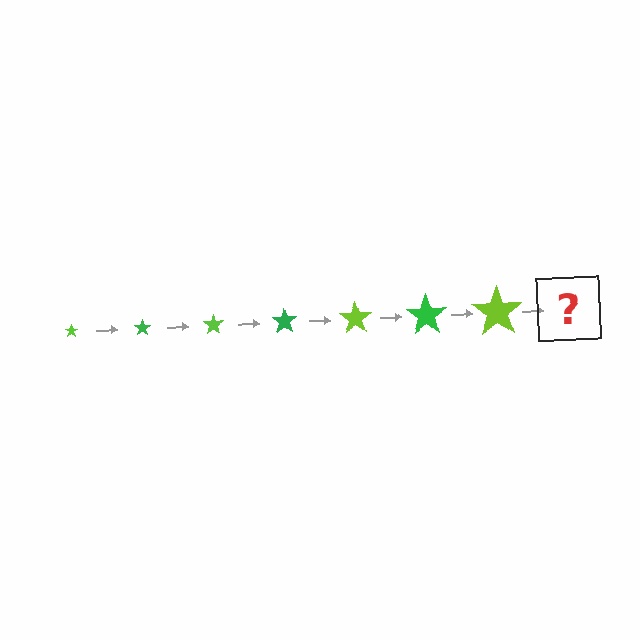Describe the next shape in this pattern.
It should be a green star, larger than the previous one.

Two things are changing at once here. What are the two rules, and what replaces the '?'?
The two rules are that the star grows larger each step and the color cycles through lime and green. The '?' should be a green star, larger than the previous one.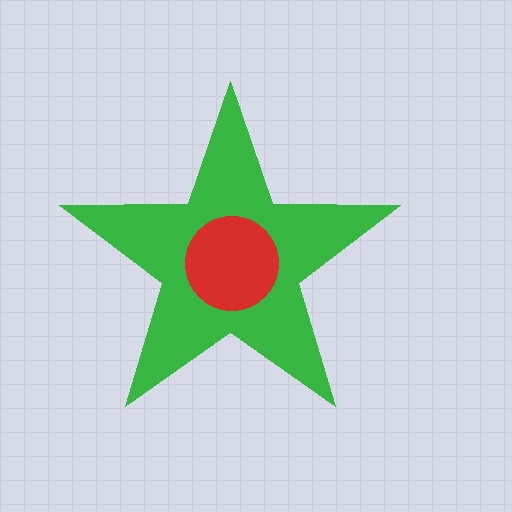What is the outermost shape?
The green star.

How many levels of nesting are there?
2.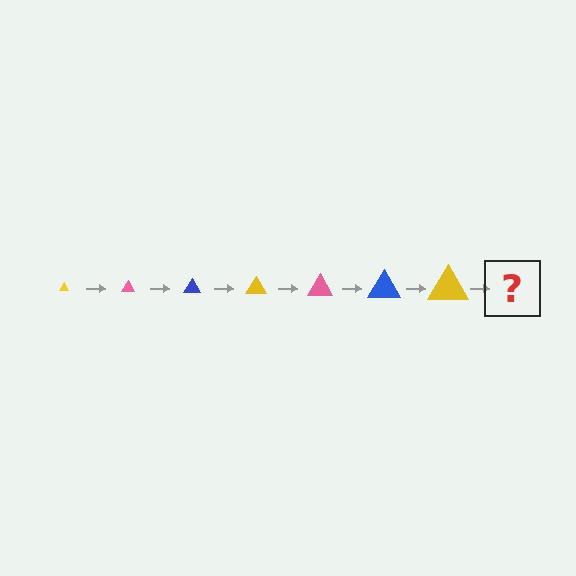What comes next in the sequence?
The next element should be a pink triangle, larger than the previous one.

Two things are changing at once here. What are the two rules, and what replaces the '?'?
The two rules are that the triangle grows larger each step and the color cycles through yellow, pink, and blue. The '?' should be a pink triangle, larger than the previous one.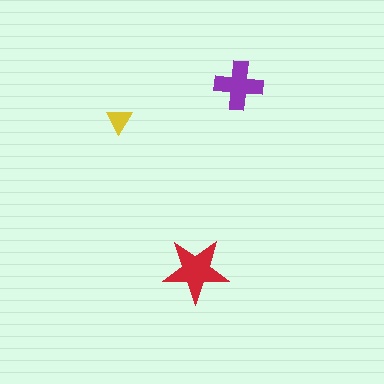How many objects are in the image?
There are 3 objects in the image.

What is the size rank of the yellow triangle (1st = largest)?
3rd.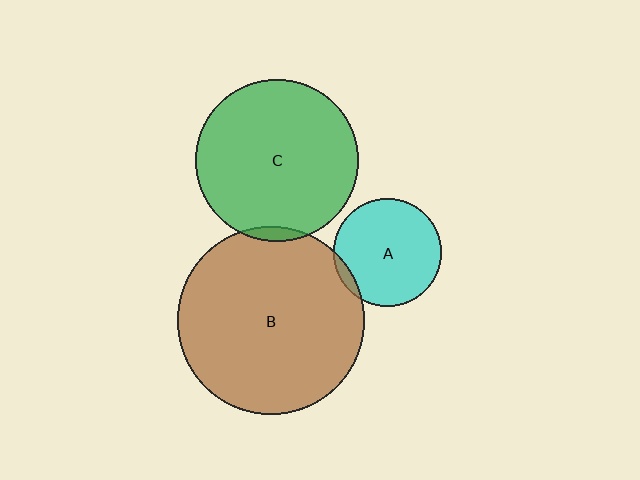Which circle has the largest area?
Circle B (brown).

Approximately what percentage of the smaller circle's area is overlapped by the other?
Approximately 5%.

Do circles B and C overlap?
Yes.